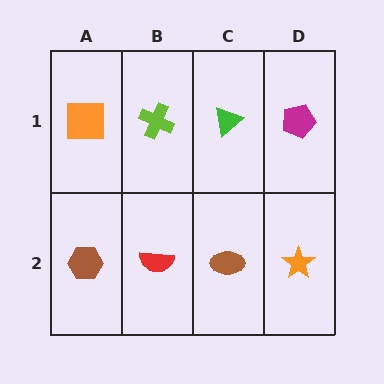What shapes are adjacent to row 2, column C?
A green triangle (row 1, column C), a red semicircle (row 2, column B), an orange star (row 2, column D).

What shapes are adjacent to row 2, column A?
An orange square (row 1, column A), a red semicircle (row 2, column B).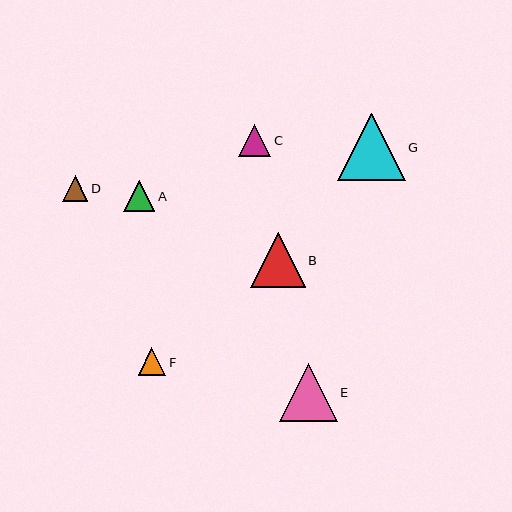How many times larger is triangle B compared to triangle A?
Triangle B is approximately 1.8 times the size of triangle A.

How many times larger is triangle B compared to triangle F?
Triangle B is approximately 2.0 times the size of triangle F.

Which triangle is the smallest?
Triangle D is the smallest with a size of approximately 25 pixels.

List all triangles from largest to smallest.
From largest to smallest: G, E, B, C, A, F, D.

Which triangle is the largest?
Triangle G is the largest with a size of approximately 67 pixels.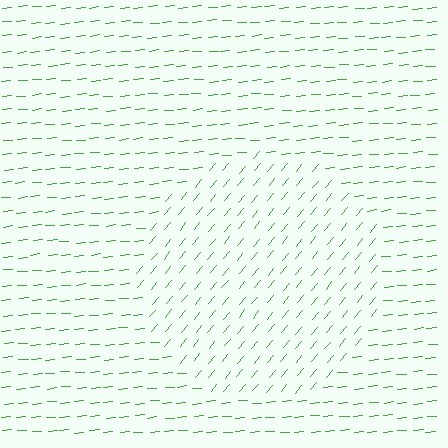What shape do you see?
I see a circle.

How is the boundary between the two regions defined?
The boundary is defined purely by a change in line orientation (approximately 45 degrees difference). All lines are the same color and thickness.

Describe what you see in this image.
The image is filled with small green line segments. A circle region in the image has lines oriented differently from the surrounding lines, creating a visible texture boundary.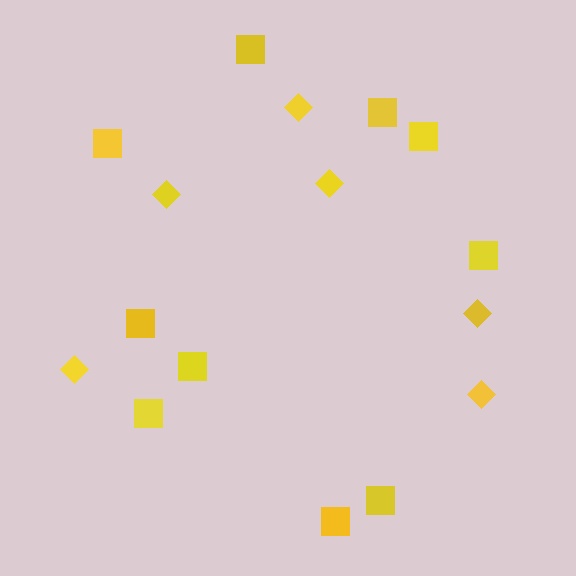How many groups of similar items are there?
There are 2 groups: one group of diamonds (6) and one group of squares (10).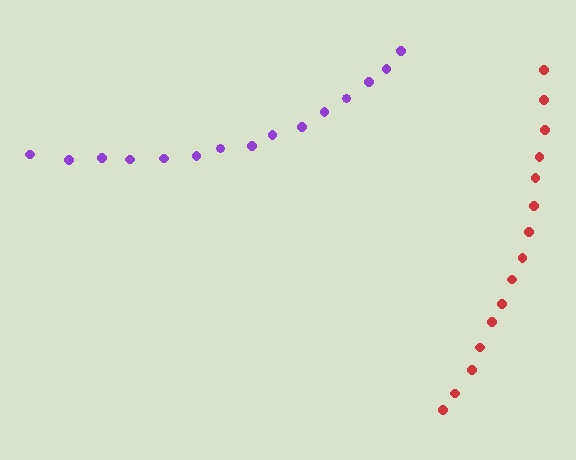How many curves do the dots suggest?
There are 2 distinct paths.